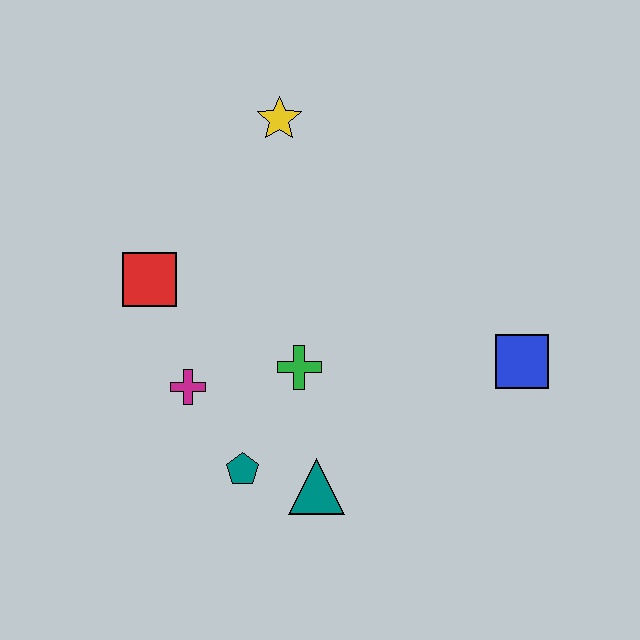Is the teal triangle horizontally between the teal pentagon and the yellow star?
No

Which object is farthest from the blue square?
The red square is farthest from the blue square.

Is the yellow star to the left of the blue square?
Yes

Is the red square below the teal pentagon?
No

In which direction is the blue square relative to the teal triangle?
The blue square is to the right of the teal triangle.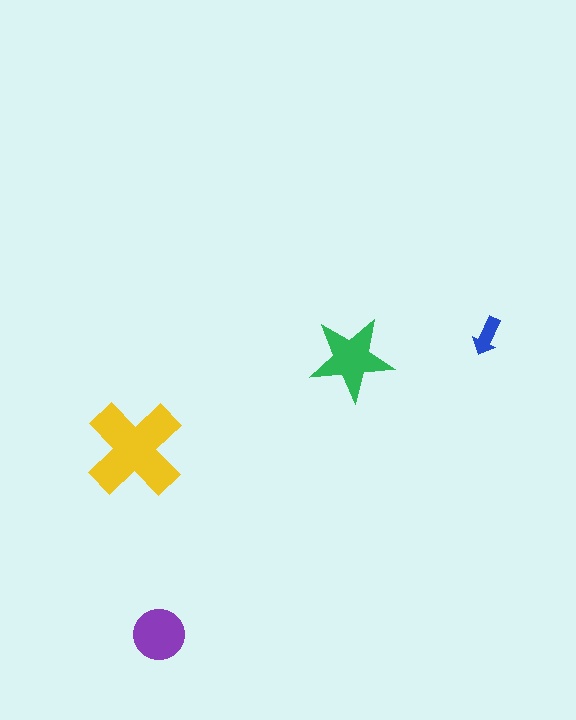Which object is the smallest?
The blue arrow.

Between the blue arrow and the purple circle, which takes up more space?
The purple circle.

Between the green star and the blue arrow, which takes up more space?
The green star.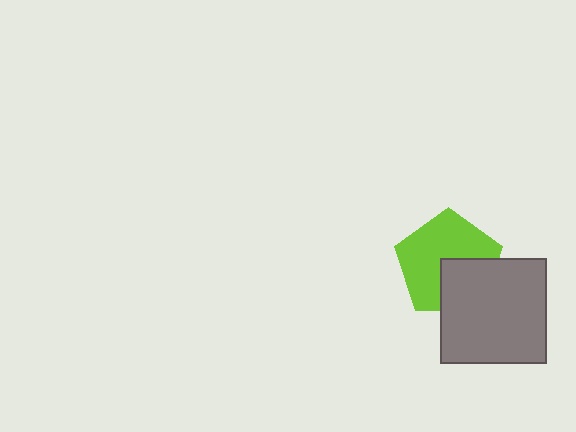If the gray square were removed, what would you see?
You would see the complete lime pentagon.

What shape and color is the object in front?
The object in front is a gray square.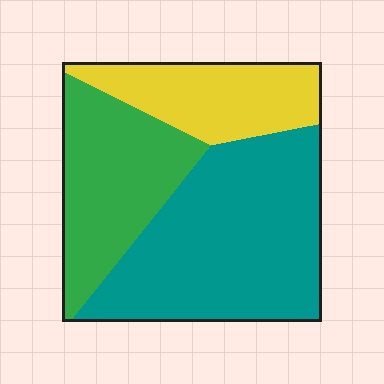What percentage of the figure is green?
Green takes up about one quarter (1/4) of the figure.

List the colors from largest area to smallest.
From largest to smallest: teal, green, yellow.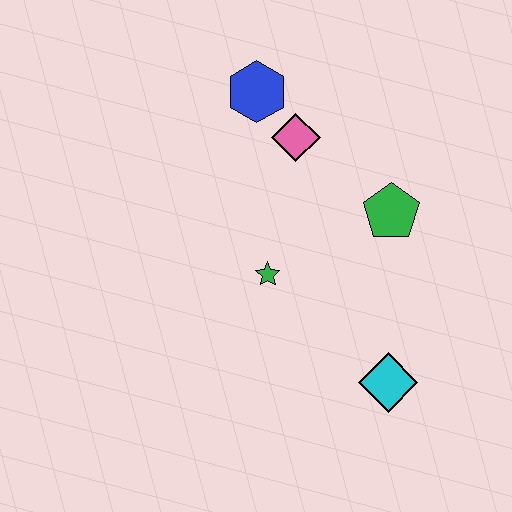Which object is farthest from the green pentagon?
The blue hexagon is farthest from the green pentagon.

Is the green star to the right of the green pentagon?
No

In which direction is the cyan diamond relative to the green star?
The cyan diamond is to the right of the green star.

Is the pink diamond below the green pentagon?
No